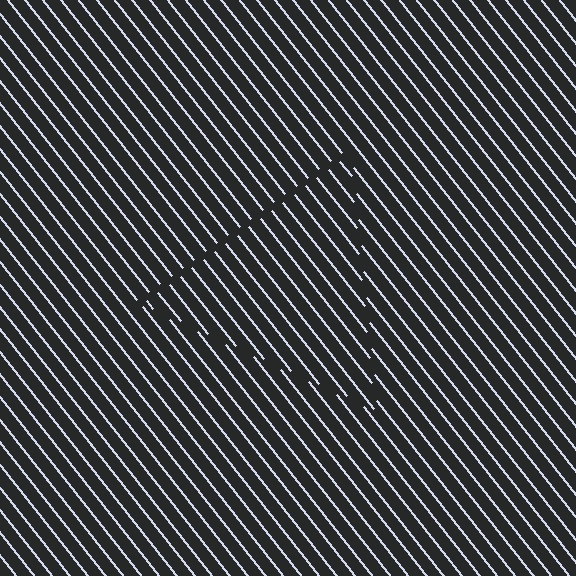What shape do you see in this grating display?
An illusory triangle. The interior of the shape contains the same grating, shifted by half a period — the contour is defined by the phase discontinuity where line-ends from the inner and outer gratings abut.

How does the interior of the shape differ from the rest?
The interior of the shape contains the same grating, shifted by half a period — the contour is defined by the phase discontinuity where line-ends from the inner and outer gratings abut.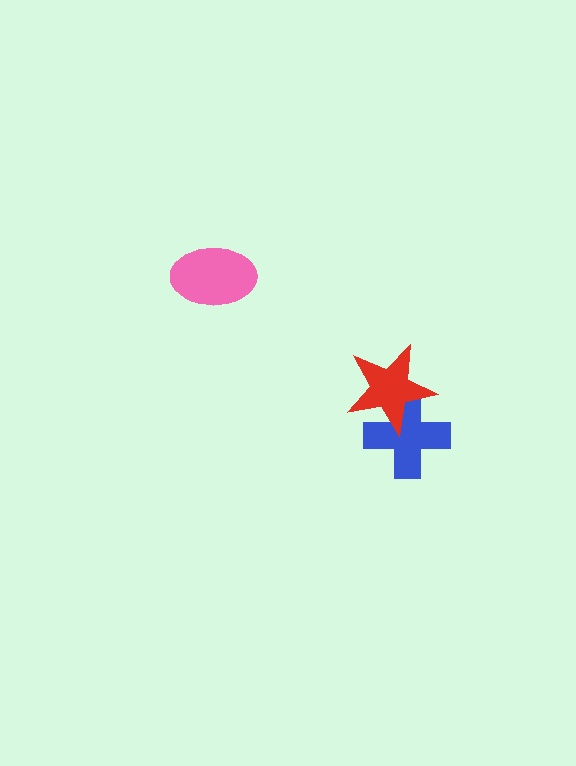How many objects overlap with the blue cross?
1 object overlaps with the blue cross.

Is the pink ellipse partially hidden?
No, no other shape covers it.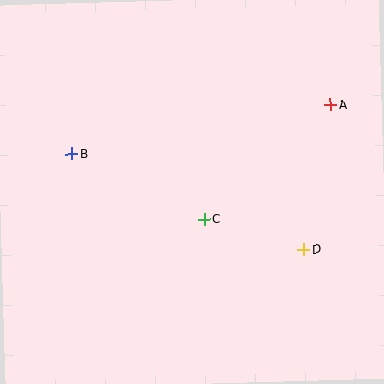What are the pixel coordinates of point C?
Point C is at (204, 219).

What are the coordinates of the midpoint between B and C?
The midpoint between B and C is at (138, 187).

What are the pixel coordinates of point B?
Point B is at (72, 154).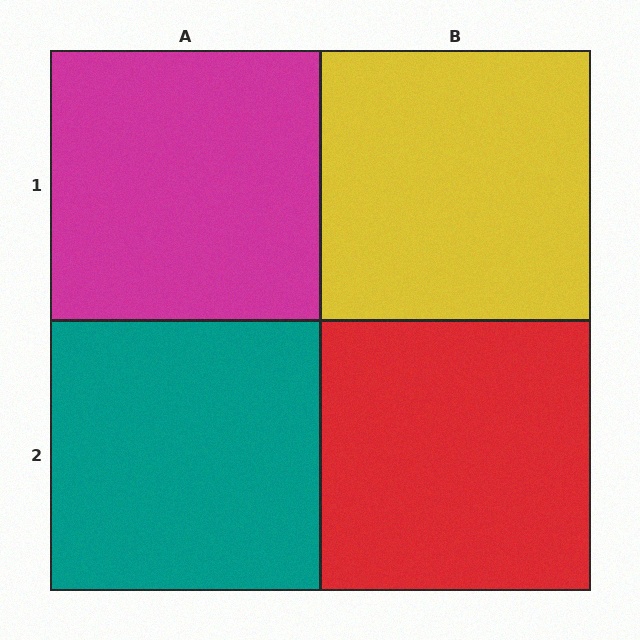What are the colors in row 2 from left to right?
Teal, red.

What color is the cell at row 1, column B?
Yellow.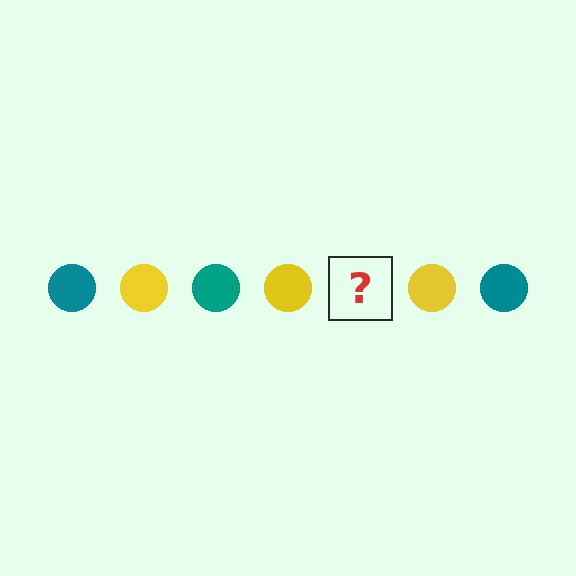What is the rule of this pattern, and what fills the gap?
The rule is that the pattern cycles through teal, yellow circles. The gap should be filled with a teal circle.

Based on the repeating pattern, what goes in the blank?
The blank should be a teal circle.